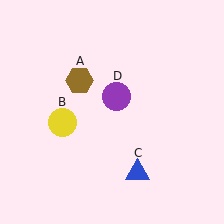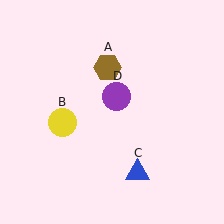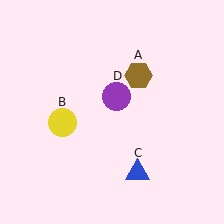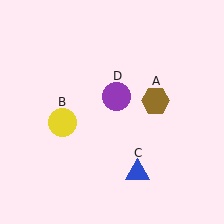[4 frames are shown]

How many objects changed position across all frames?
1 object changed position: brown hexagon (object A).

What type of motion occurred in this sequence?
The brown hexagon (object A) rotated clockwise around the center of the scene.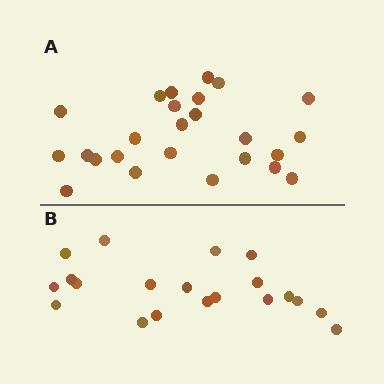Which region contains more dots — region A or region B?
Region A (the top region) has more dots.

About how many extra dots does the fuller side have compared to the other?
Region A has about 5 more dots than region B.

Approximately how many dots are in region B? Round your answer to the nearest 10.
About 20 dots.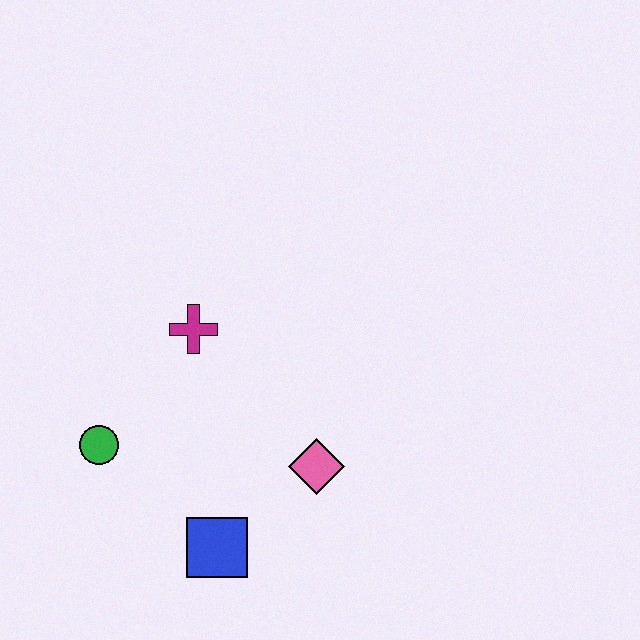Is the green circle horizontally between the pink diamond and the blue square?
No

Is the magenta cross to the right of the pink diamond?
No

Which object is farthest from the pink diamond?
The green circle is farthest from the pink diamond.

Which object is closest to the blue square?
The pink diamond is closest to the blue square.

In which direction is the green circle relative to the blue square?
The green circle is to the left of the blue square.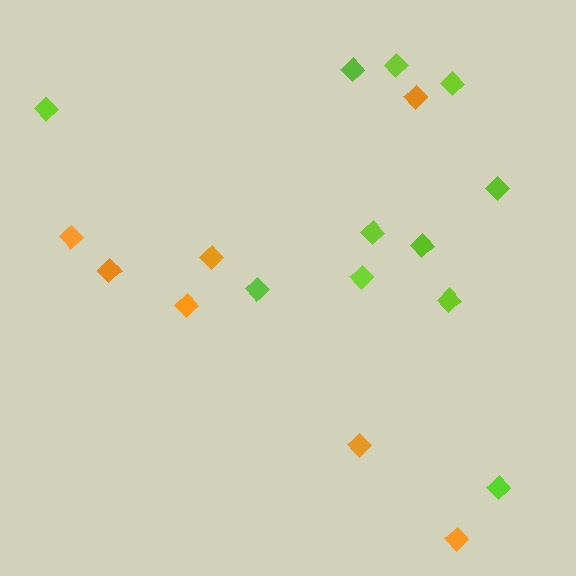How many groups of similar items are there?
There are 2 groups: one group of lime diamonds (11) and one group of orange diamonds (7).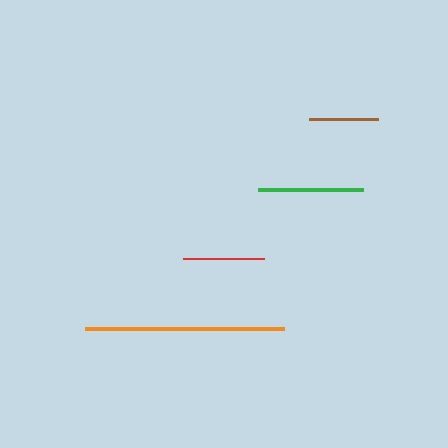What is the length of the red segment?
The red segment is approximately 81 pixels long.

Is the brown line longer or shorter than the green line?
The green line is longer than the brown line.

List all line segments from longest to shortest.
From longest to shortest: orange, green, red, brown.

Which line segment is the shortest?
The brown line is the shortest at approximately 69 pixels.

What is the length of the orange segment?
The orange segment is approximately 199 pixels long.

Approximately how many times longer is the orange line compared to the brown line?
The orange line is approximately 2.9 times the length of the brown line.